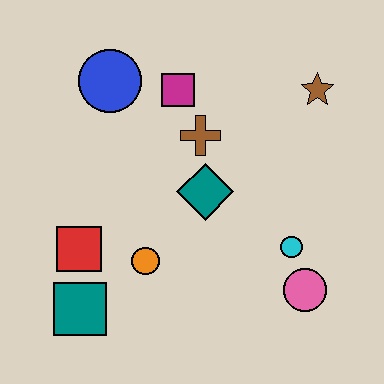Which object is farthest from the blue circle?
The pink circle is farthest from the blue circle.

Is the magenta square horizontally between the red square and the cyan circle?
Yes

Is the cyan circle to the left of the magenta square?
No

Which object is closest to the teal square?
The red square is closest to the teal square.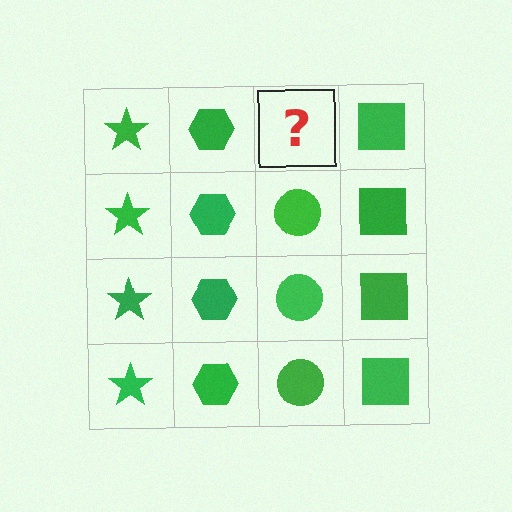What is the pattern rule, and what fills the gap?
The rule is that each column has a consistent shape. The gap should be filled with a green circle.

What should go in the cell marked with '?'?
The missing cell should contain a green circle.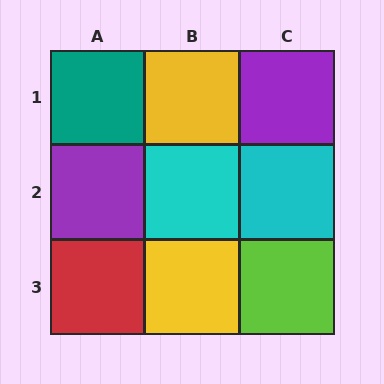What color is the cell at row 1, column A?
Teal.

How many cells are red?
1 cell is red.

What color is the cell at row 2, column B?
Cyan.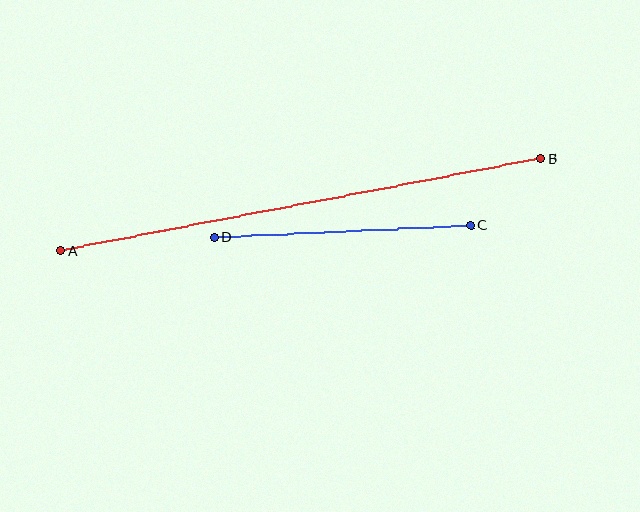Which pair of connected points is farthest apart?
Points A and B are farthest apart.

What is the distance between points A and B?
The distance is approximately 489 pixels.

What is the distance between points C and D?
The distance is approximately 257 pixels.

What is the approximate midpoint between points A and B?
The midpoint is at approximately (301, 205) pixels.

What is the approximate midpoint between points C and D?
The midpoint is at approximately (342, 231) pixels.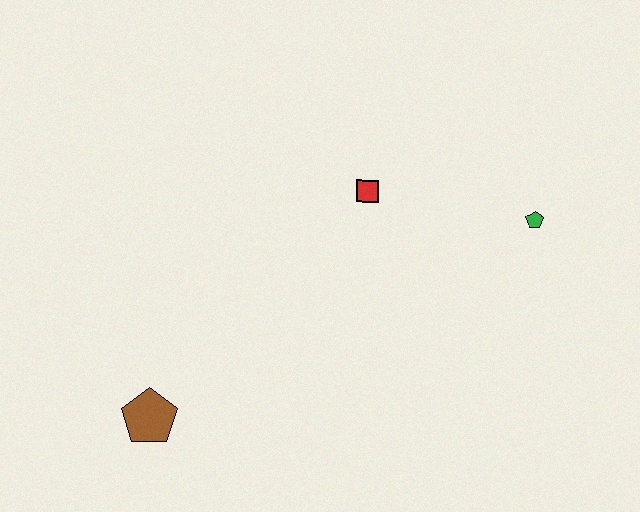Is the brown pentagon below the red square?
Yes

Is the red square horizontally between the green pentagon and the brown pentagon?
Yes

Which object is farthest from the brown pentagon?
The green pentagon is farthest from the brown pentagon.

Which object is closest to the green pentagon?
The red square is closest to the green pentagon.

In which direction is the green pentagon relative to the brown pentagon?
The green pentagon is to the right of the brown pentagon.